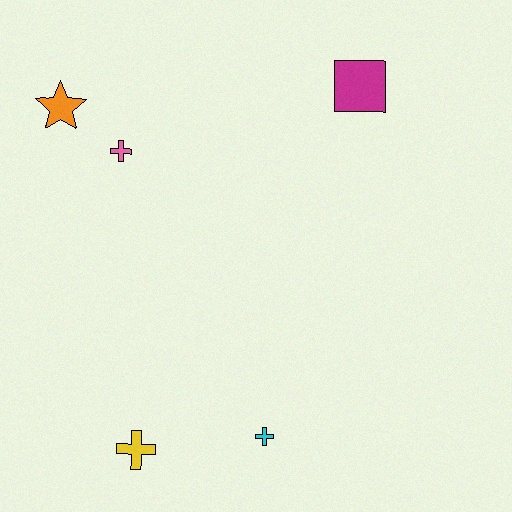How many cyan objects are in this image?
There is 1 cyan object.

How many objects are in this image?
There are 5 objects.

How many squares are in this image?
There is 1 square.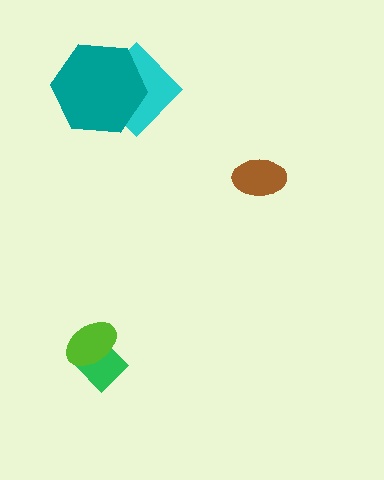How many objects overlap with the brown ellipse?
0 objects overlap with the brown ellipse.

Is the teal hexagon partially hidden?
No, no other shape covers it.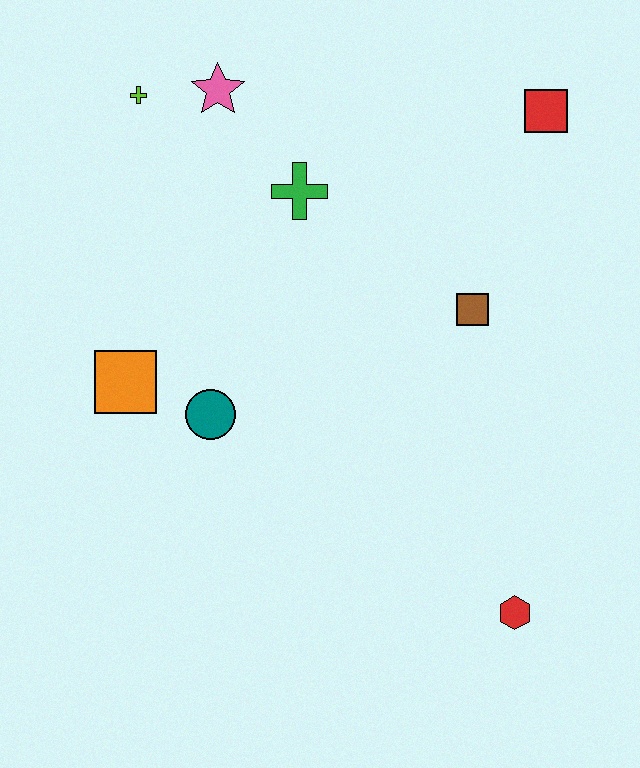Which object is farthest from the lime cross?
The red hexagon is farthest from the lime cross.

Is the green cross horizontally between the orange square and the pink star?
No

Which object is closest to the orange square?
The teal circle is closest to the orange square.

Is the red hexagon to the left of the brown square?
No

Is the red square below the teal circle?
No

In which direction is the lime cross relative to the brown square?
The lime cross is to the left of the brown square.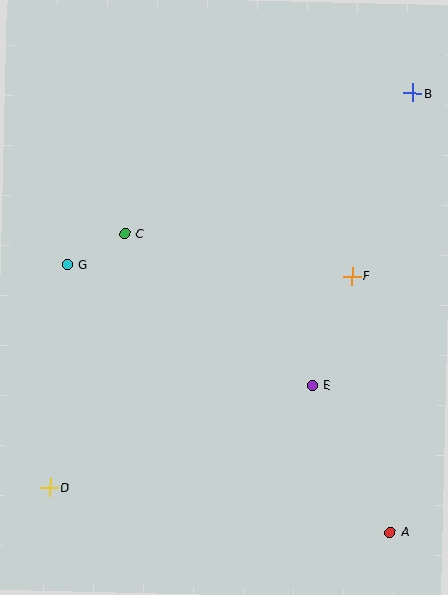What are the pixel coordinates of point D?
Point D is at (50, 487).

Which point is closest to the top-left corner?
Point C is closest to the top-left corner.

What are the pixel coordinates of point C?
Point C is at (125, 233).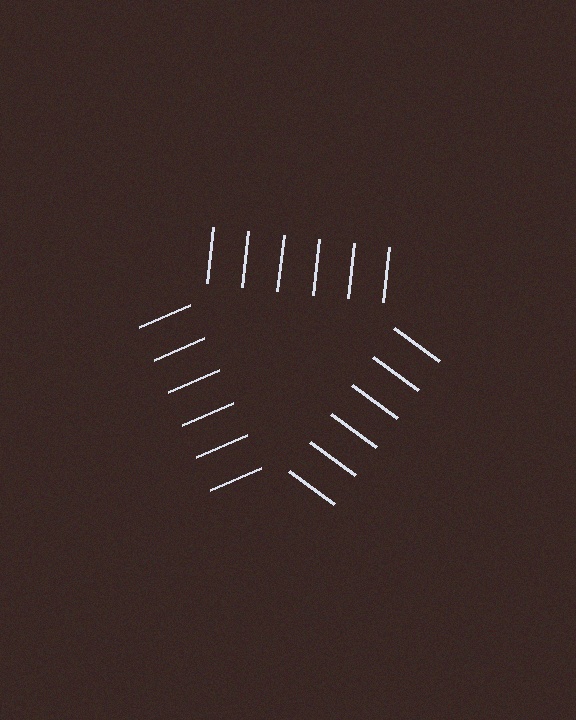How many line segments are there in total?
18 — 6 along each of the 3 edges.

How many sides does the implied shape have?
3 sides — the line-ends trace a triangle.